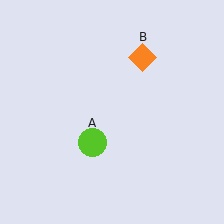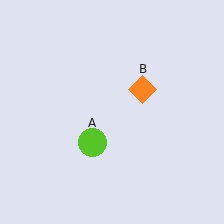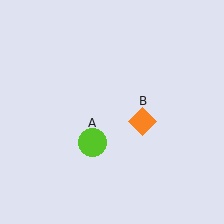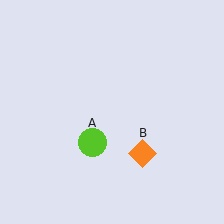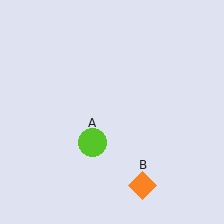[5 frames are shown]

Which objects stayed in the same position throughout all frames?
Lime circle (object A) remained stationary.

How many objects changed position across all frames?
1 object changed position: orange diamond (object B).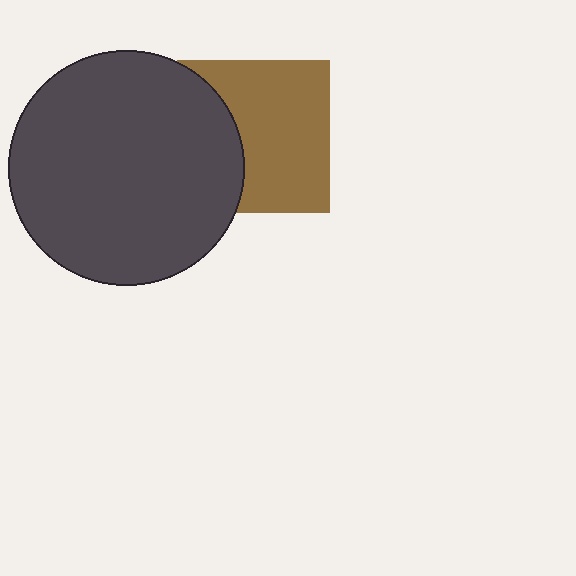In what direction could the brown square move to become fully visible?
The brown square could move right. That would shift it out from behind the dark gray circle entirely.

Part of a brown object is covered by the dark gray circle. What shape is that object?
It is a square.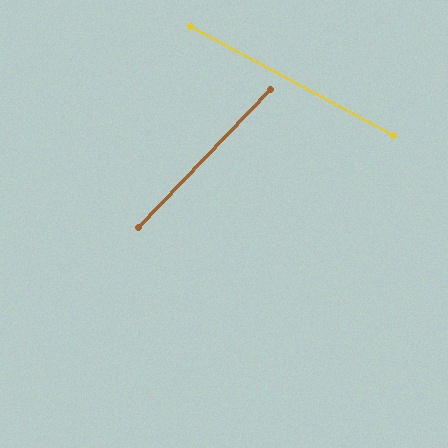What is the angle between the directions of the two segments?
Approximately 75 degrees.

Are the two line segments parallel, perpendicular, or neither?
Neither parallel nor perpendicular — they differ by about 75°.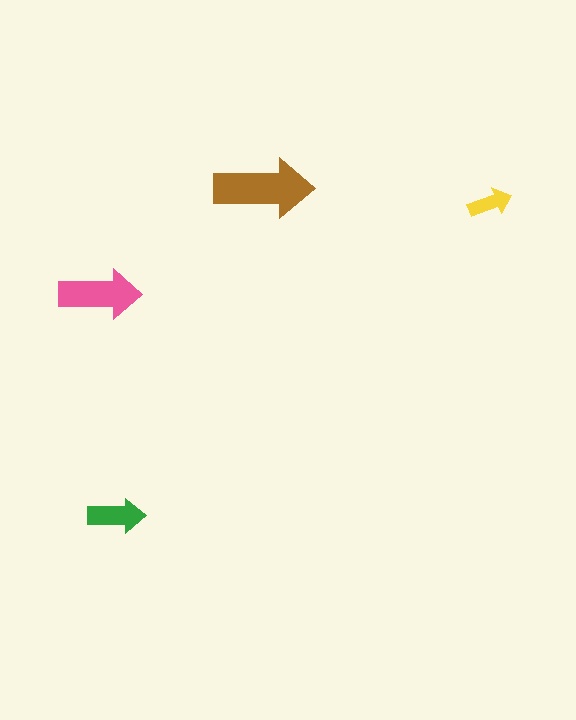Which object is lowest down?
The green arrow is bottommost.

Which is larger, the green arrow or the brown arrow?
The brown one.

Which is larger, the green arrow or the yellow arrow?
The green one.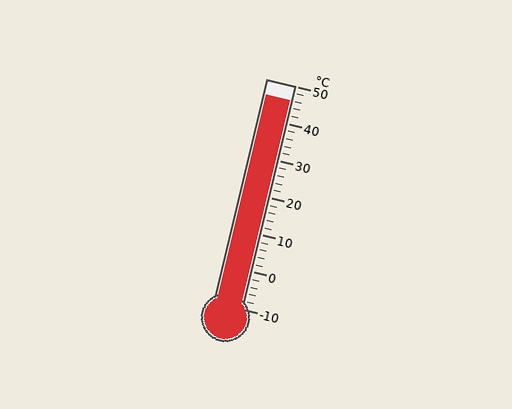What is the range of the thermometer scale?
The thermometer scale ranges from -10°C to 50°C.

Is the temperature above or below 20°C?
The temperature is above 20°C.